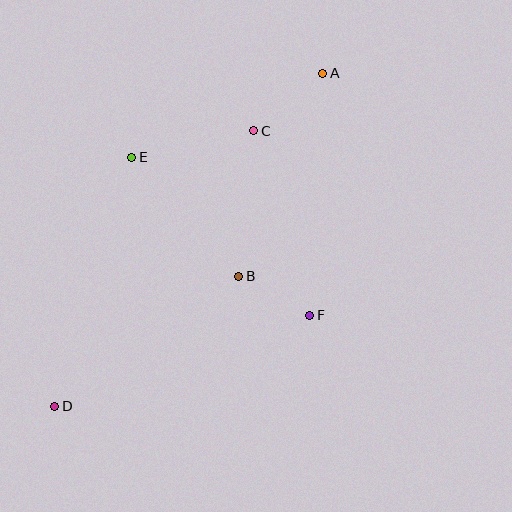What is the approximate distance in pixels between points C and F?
The distance between C and F is approximately 193 pixels.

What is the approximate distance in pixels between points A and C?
The distance between A and C is approximately 90 pixels.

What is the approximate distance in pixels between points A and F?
The distance between A and F is approximately 243 pixels.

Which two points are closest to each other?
Points B and F are closest to each other.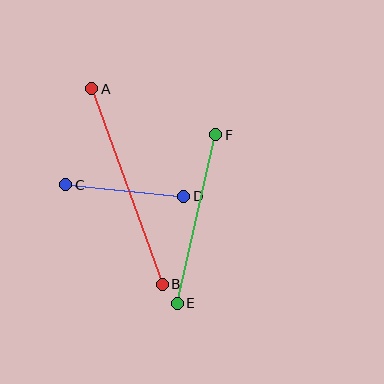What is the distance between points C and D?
The distance is approximately 119 pixels.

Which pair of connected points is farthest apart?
Points A and B are farthest apart.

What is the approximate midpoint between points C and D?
The midpoint is at approximately (125, 191) pixels.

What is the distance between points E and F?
The distance is approximately 173 pixels.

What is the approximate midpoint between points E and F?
The midpoint is at approximately (196, 219) pixels.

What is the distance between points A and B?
The distance is approximately 208 pixels.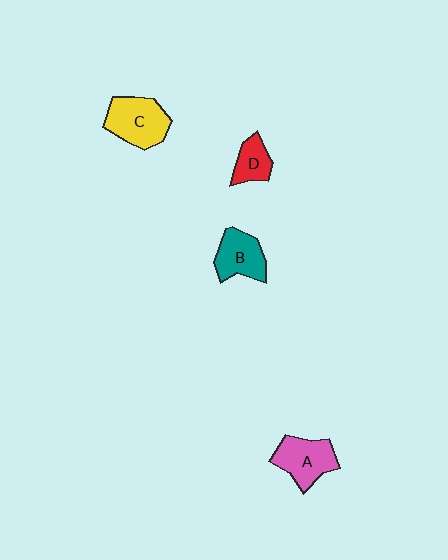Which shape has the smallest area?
Shape D (red).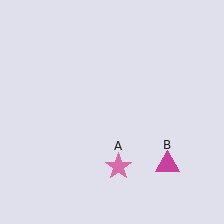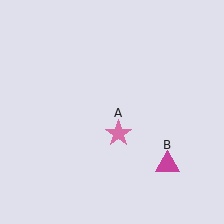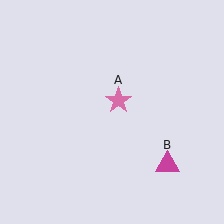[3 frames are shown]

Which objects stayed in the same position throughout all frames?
Magenta triangle (object B) remained stationary.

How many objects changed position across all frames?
1 object changed position: pink star (object A).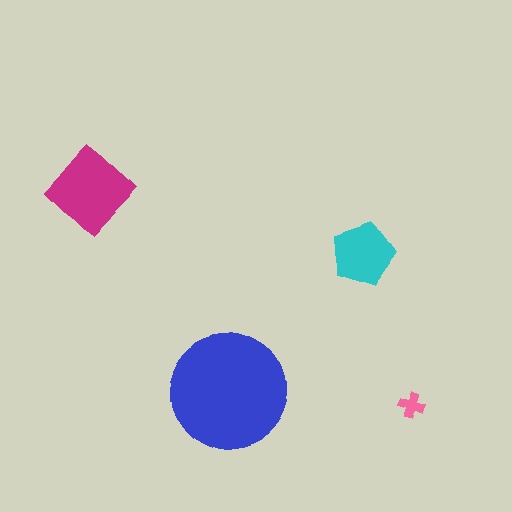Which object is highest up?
The magenta diamond is topmost.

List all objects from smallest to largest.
The pink cross, the cyan pentagon, the magenta diamond, the blue circle.